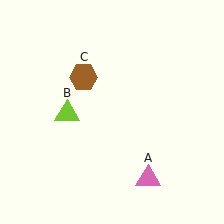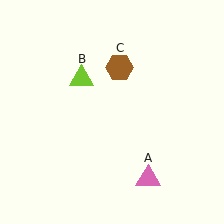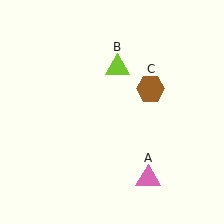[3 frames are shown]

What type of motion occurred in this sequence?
The lime triangle (object B), brown hexagon (object C) rotated clockwise around the center of the scene.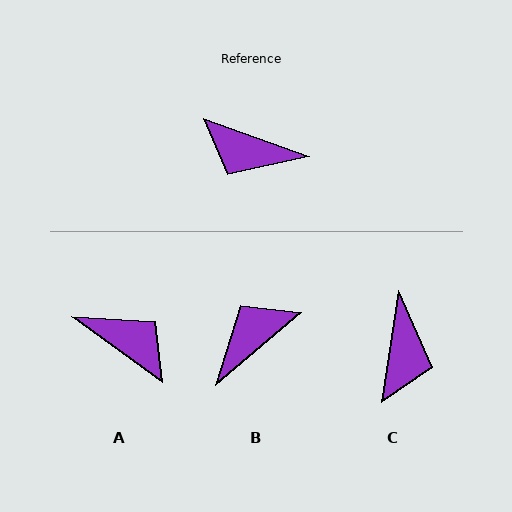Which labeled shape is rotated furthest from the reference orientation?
A, about 164 degrees away.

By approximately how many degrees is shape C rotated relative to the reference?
Approximately 102 degrees counter-clockwise.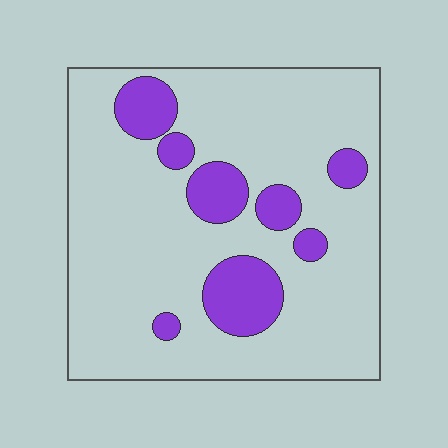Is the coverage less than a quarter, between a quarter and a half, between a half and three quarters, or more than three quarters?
Less than a quarter.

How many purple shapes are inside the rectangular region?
8.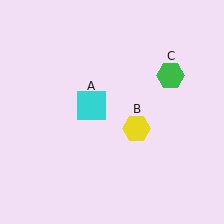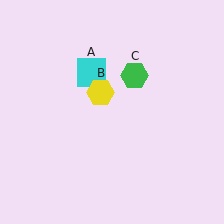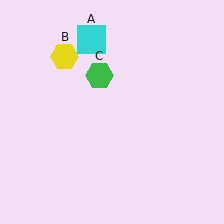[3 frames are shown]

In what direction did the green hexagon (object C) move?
The green hexagon (object C) moved left.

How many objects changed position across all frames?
3 objects changed position: cyan square (object A), yellow hexagon (object B), green hexagon (object C).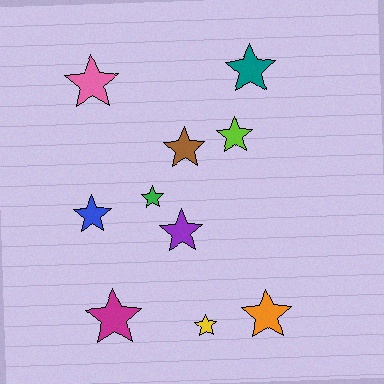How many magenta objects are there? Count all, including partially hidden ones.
There is 1 magenta object.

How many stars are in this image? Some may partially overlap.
There are 10 stars.